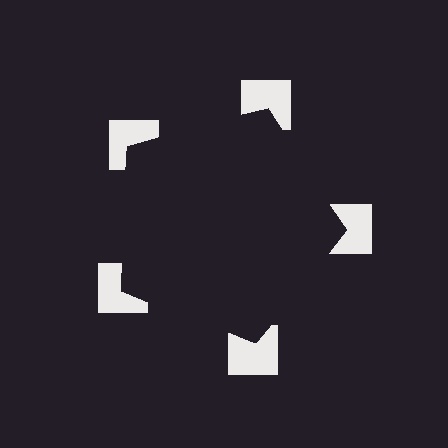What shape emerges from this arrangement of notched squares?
An illusory pentagon — its edges are inferred from the aligned wedge cuts in the notched squares, not physically drawn.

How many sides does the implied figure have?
5 sides.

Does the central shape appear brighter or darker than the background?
It typically appears slightly darker than the background, even though no actual brightness change is drawn.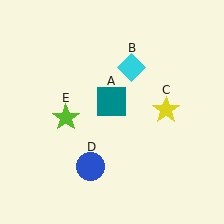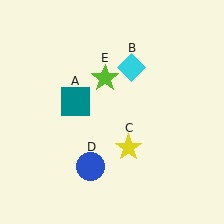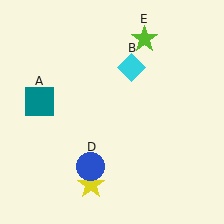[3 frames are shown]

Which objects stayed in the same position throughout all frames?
Cyan diamond (object B) and blue circle (object D) remained stationary.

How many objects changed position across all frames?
3 objects changed position: teal square (object A), yellow star (object C), lime star (object E).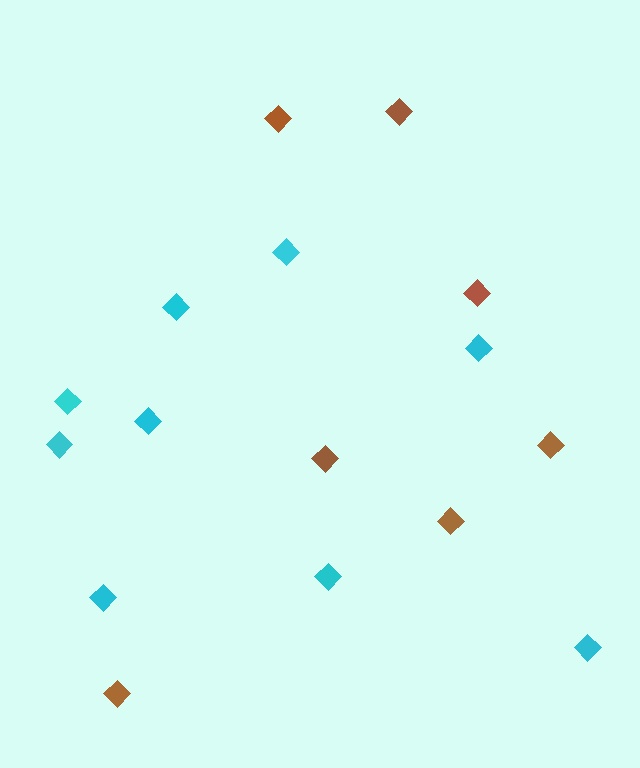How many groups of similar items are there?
There are 2 groups: one group of brown diamonds (7) and one group of cyan diamonds (9).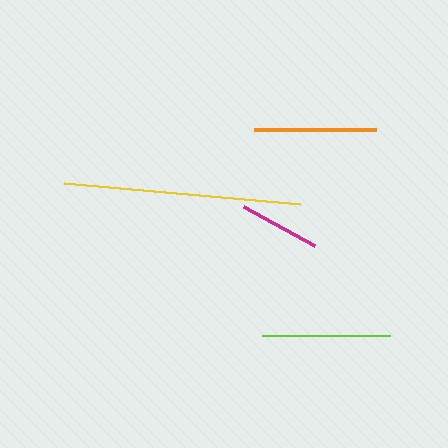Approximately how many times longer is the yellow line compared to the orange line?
The yellow line is approximately 1.9 times the length of the orange line.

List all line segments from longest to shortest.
From longest to shortest: yellow, lime, orange, magenta.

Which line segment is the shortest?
The magenta line is the shortest at approximately 80 pixels.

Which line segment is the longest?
The yellow line is the longest at approximately 236 pixels.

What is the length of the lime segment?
The lime segment is approximately 127 pixels long.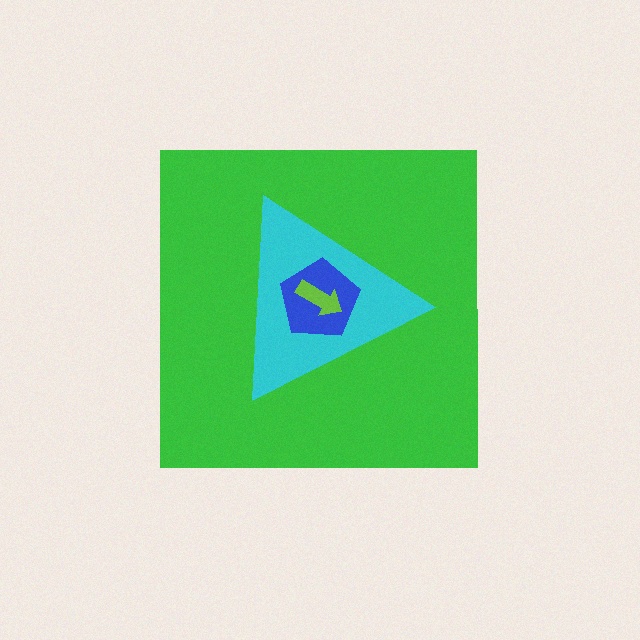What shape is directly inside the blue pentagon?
The lime arrow.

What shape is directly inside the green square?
The cyan triangle.